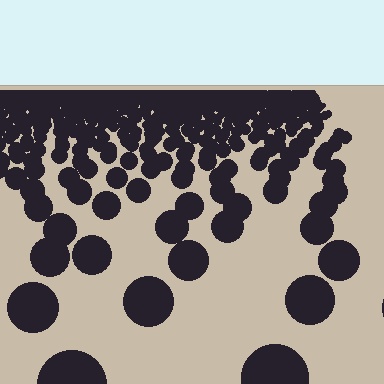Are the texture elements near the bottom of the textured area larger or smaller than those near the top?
Larger. Near the bottom, elements are closer to the viewer and appear at a bigger on-screen size.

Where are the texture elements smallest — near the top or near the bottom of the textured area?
Near the top.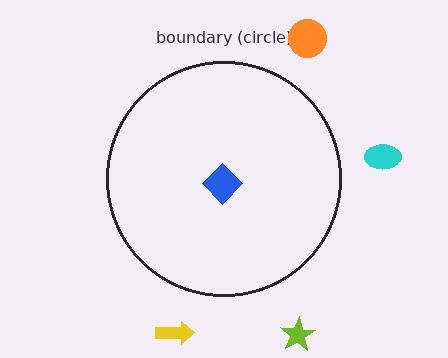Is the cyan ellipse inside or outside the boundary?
Outside.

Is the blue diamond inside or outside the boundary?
Inside.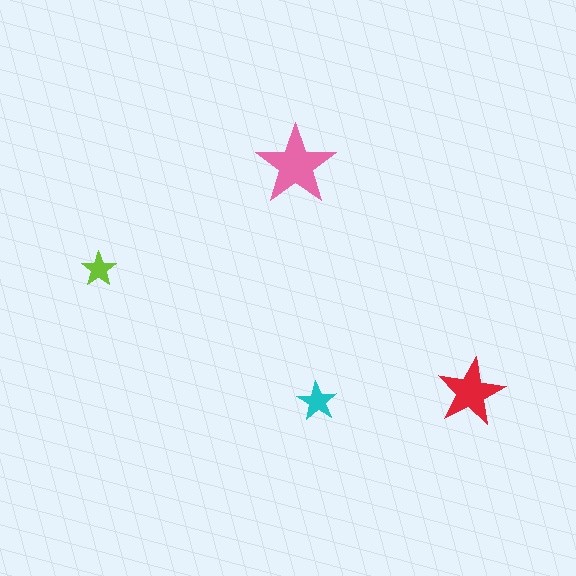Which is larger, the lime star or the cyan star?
The cyan one.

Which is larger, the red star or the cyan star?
The red one.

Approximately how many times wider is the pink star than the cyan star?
About 2 times wider.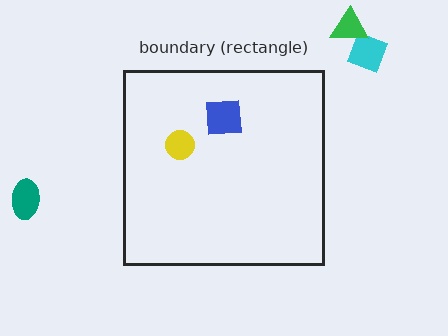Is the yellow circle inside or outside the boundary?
Inside.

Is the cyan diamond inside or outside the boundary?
Outside.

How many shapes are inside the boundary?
2 inside, 3 outside.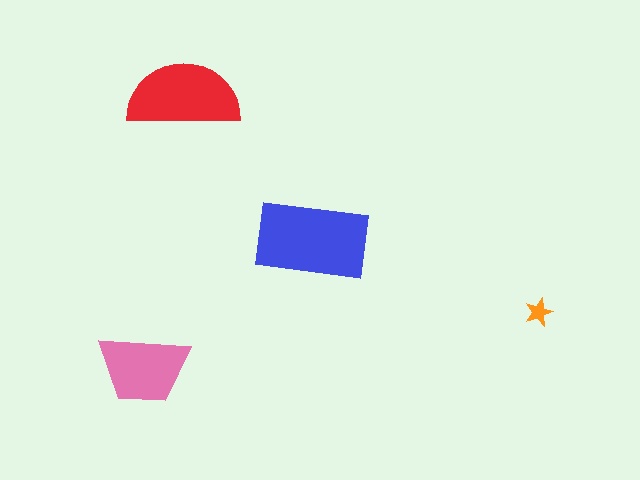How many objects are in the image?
There are 4 objects in the image.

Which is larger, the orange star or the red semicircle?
The red semicircle.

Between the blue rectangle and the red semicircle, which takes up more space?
The blue rectangle.